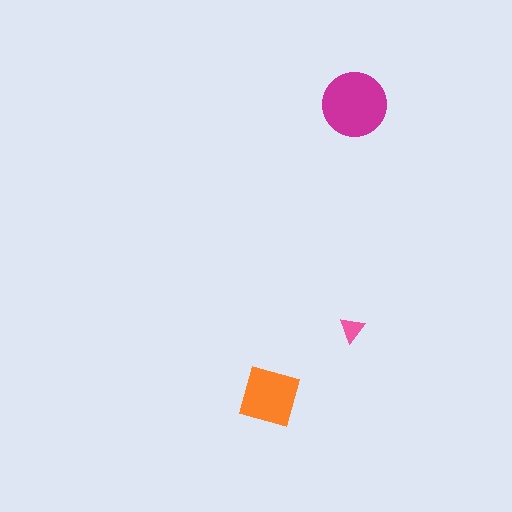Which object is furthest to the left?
The orange square is leftmost.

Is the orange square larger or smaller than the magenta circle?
Smaller.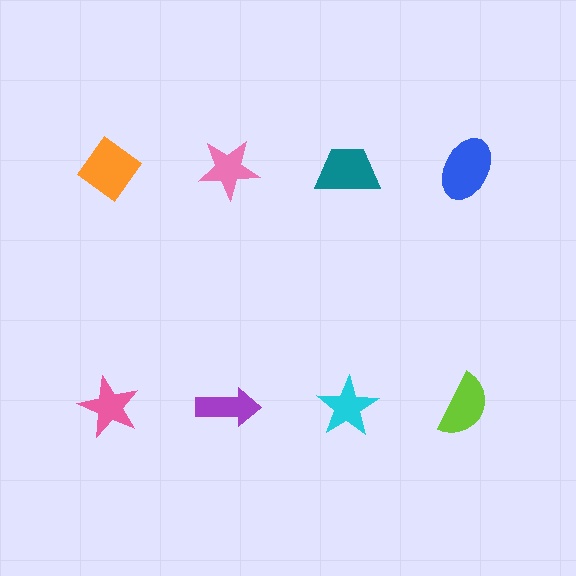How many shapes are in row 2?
4 shapes.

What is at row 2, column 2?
A purple arrow.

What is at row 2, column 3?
A cyan star.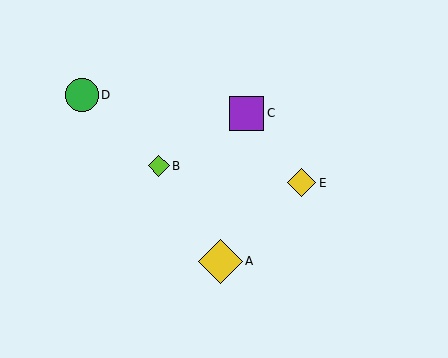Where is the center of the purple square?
The center of the purple square is at (246, 113).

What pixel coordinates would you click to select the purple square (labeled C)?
Click at (246, 113) to select the purple square C.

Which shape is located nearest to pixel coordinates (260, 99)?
The purple square (labeled C) at (246, 113) is nearest to that location.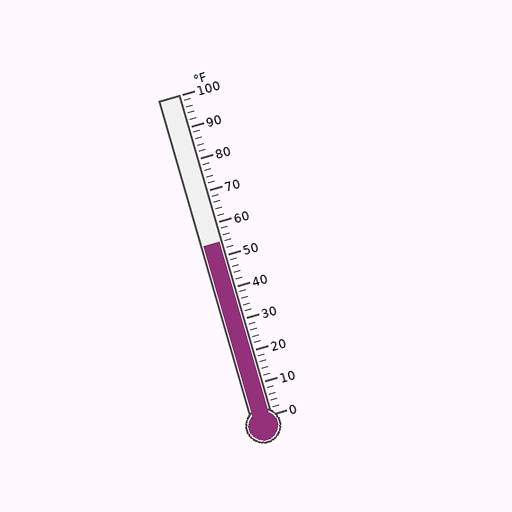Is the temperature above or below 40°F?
The temperature is above 40°F.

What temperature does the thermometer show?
The thermometer shows approximately 54°F.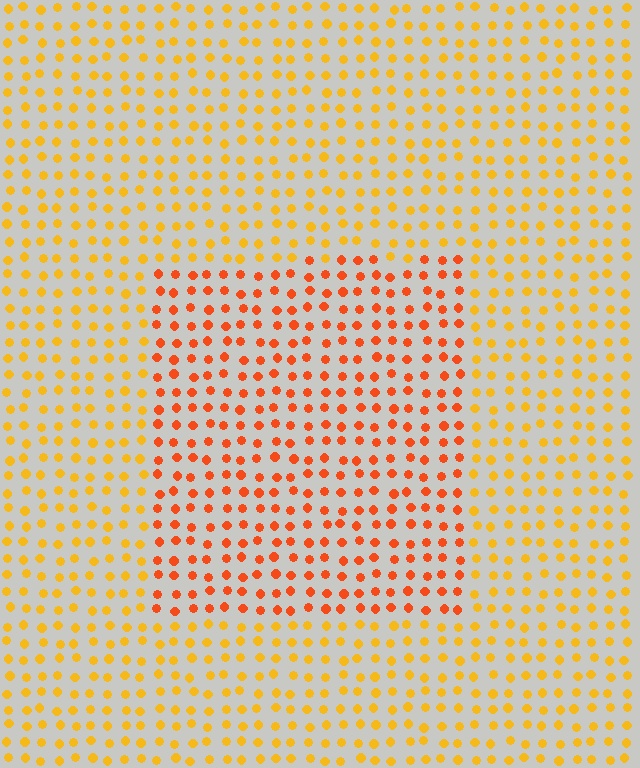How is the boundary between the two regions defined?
The boundary is defined purely by a slight shift in hue (about 30 degrees). Spacing, size, and orientation are identical on both sides.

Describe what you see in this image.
The image is filled with small yellow elements in a uniform arrangement. A rectangle-shaped region is visible where the elements are tinted to a slightly different hue, forming a subtle color boundary.